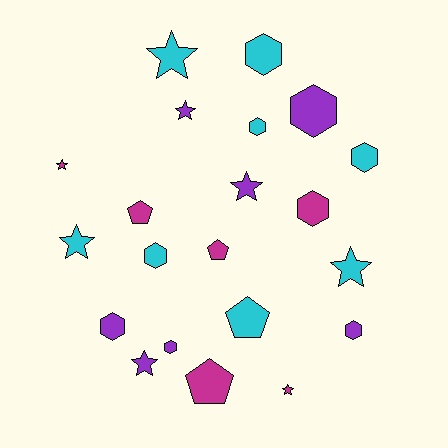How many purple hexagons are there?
There are 4 purple hexagons.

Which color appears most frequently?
Cyan, with 8 objects.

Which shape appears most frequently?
Hexagon, with 9 objects.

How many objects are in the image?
There are 21 objects.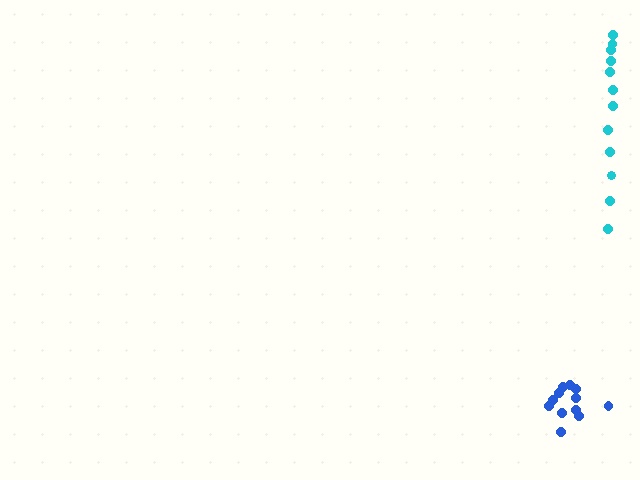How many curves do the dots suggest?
There are 2 distinct paths.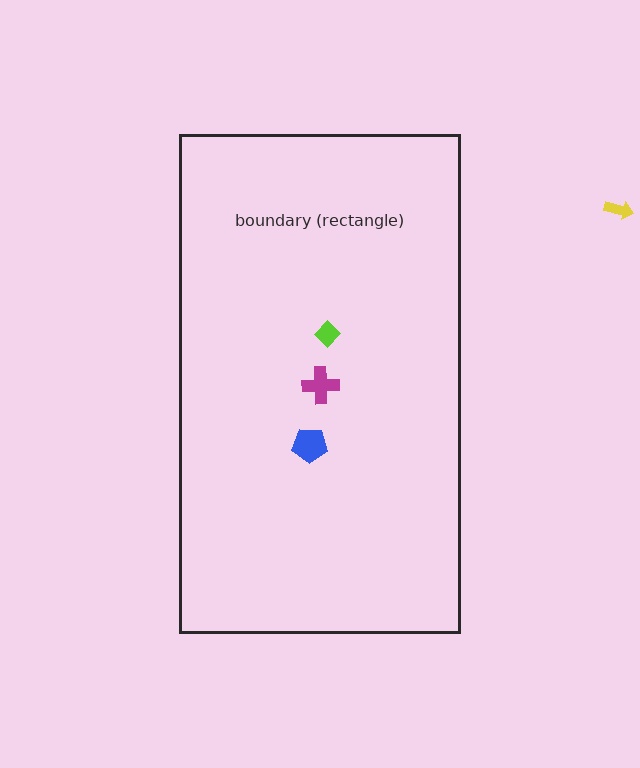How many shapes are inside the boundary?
3 inside, 1 outside.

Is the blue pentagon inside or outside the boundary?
Inside.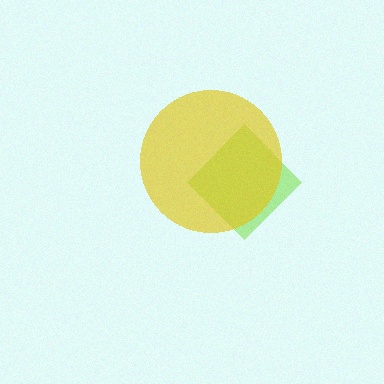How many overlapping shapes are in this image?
There are 2 overlapping shapes in the image.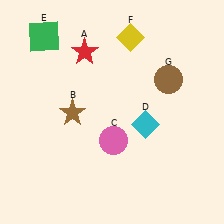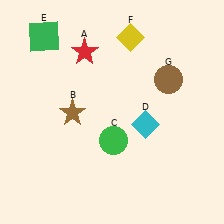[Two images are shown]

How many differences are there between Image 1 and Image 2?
There is 1 difference between the two images.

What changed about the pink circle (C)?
In Image 1, C is pink. In Image 2, it changed to green.